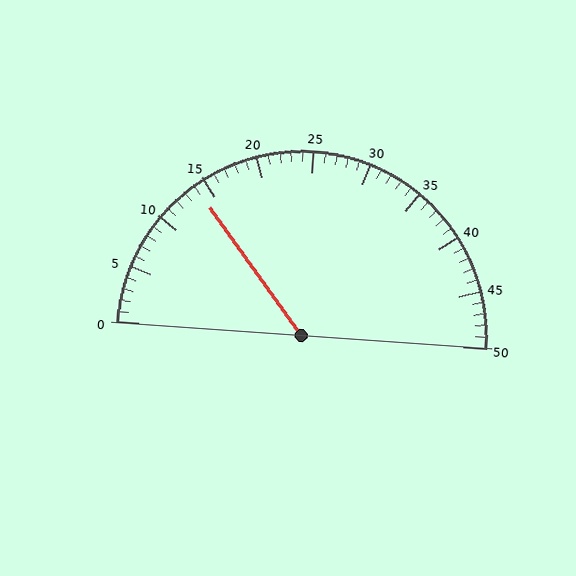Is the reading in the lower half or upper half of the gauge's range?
The reading is in the lower half of the range (0 to 50).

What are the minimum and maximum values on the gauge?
The gauge ranges from 0 to 50.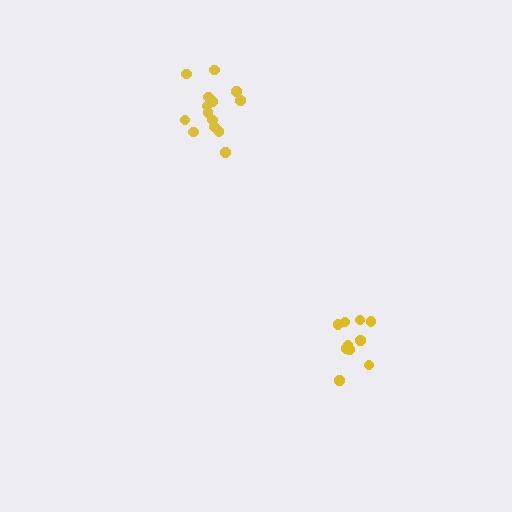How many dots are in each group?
Group 1: 14 dots, Group 2: 10 dots (24 total).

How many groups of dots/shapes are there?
There are 2 groups.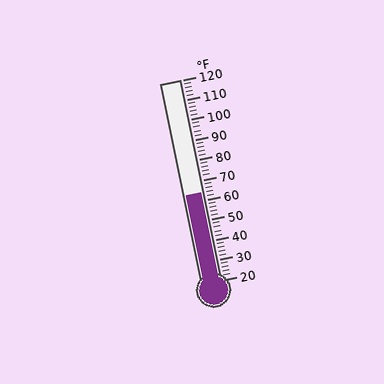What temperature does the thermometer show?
The thermometer shows approximately 64°F.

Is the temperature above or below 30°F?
The temperature is above 30°F.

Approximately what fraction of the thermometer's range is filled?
The thermometer is filled to approximately 45% of its range.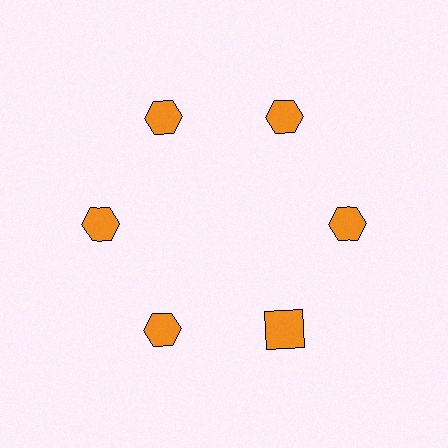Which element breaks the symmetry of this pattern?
The orange square at roughly the 5 o'clock position breaks the symmetry. All other shapes are orange hexagons.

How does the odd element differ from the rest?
It has a different shape: square instead of hexagon.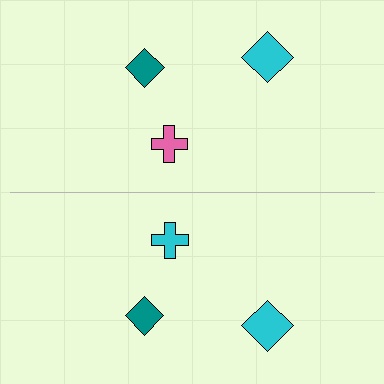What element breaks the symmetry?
The cyan cross on the bottom side breaks the symmetry — its mirror counterpart is pink.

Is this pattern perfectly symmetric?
No, the pattern is not perfectly symmetric. The cyan cross on the bottom side breaks the symmetry — its mirror counterpart is pink.